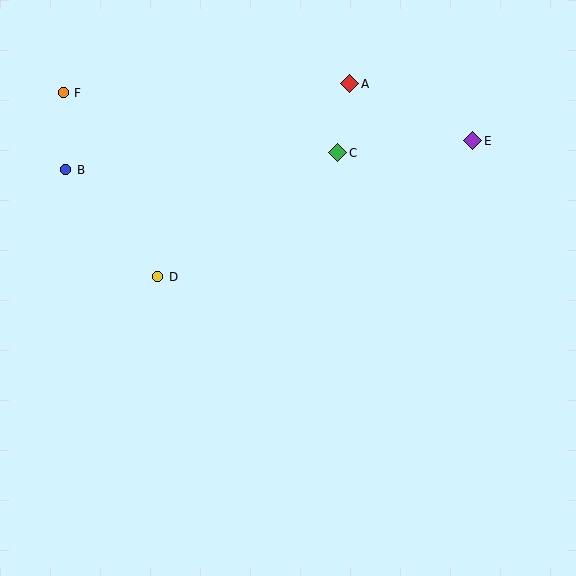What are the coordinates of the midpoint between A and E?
The midpoint between A and E is at (411, 112).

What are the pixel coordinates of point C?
Point C is at (338, 153).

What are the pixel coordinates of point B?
Point B is at (66, 170).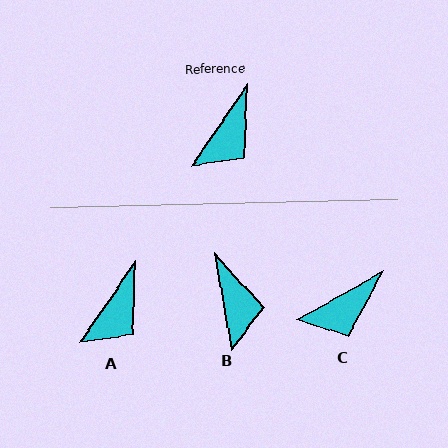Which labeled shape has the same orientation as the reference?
A.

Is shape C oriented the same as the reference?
No, it is off by about 26 degrees.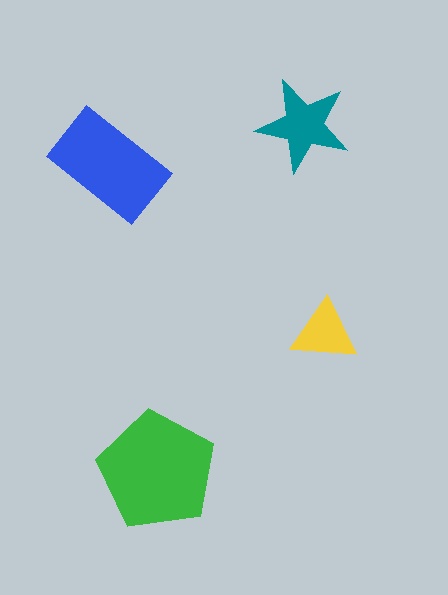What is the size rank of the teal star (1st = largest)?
3rd.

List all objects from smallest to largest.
The yellow triangle, the teal star, the blue rectangle, the green pentagon.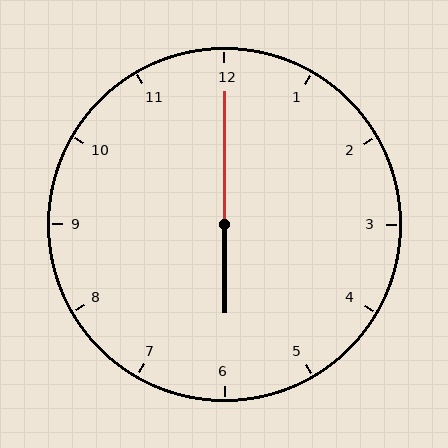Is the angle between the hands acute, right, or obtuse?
It is obtuse.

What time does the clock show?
6:00.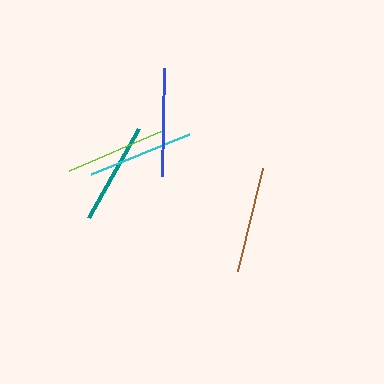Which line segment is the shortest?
The lime line is the shortest at approximately 102 pixels.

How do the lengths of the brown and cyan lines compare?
The brown and cyan lines are approximately the same length.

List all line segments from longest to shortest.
From longest to shortest: blue, brown, cyan, teal, lime.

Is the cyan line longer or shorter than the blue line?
The blue line is longer than the cyan line.